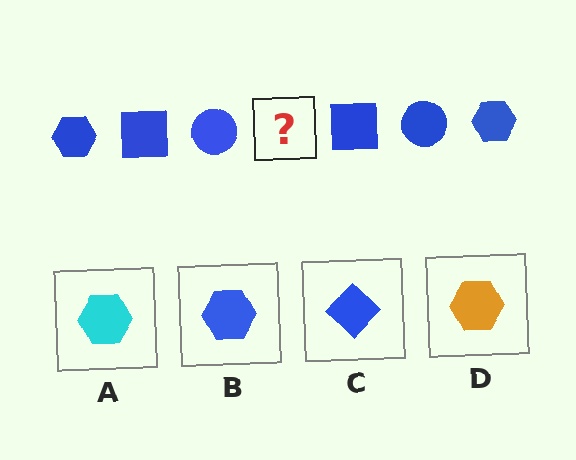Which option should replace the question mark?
Option B.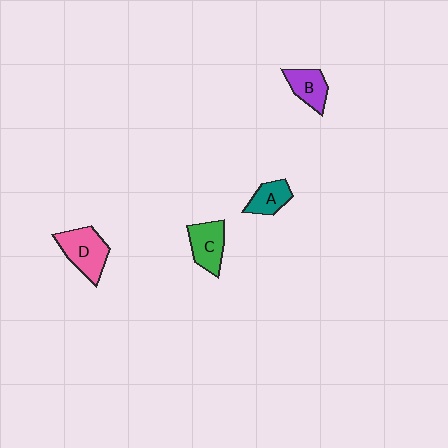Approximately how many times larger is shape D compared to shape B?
Approximately 1.4 times.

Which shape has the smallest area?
Shape A (teal).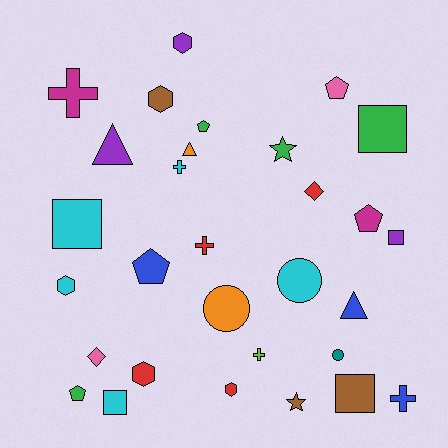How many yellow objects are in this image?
There are no yellow objects.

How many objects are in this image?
There are 30 objects.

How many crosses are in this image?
There are 5 crosses.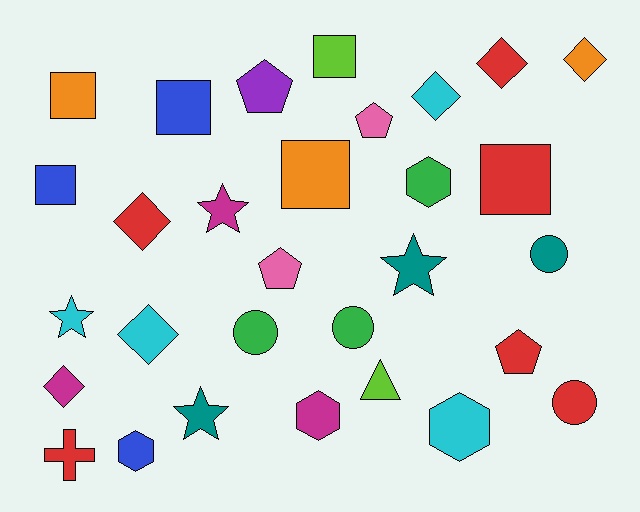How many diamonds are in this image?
There are 6 diamonds.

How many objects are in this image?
There are 30 objects.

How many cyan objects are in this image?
There are 4 cyan objects.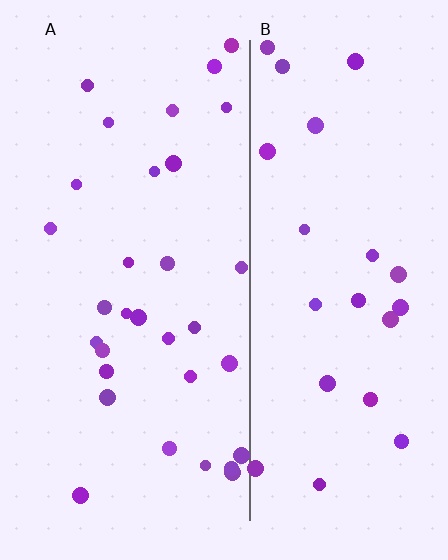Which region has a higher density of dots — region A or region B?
A (the left).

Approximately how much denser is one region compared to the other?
Approximately 1.3× — region A over region B.